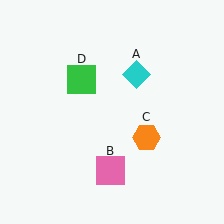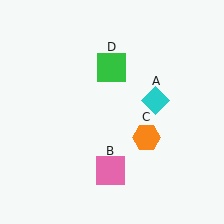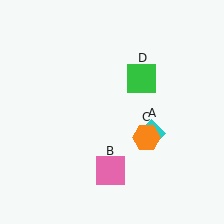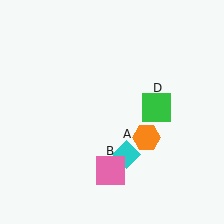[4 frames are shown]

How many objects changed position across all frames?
2 objects changed position: cyan diamond (object A), green square (object D).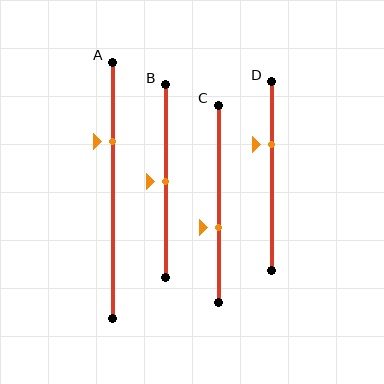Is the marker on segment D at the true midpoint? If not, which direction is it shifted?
No, the marker on segment D is shifted upward by about 17% of the segment length.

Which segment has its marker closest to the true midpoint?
Segment B has its marker closest to the true midpoint.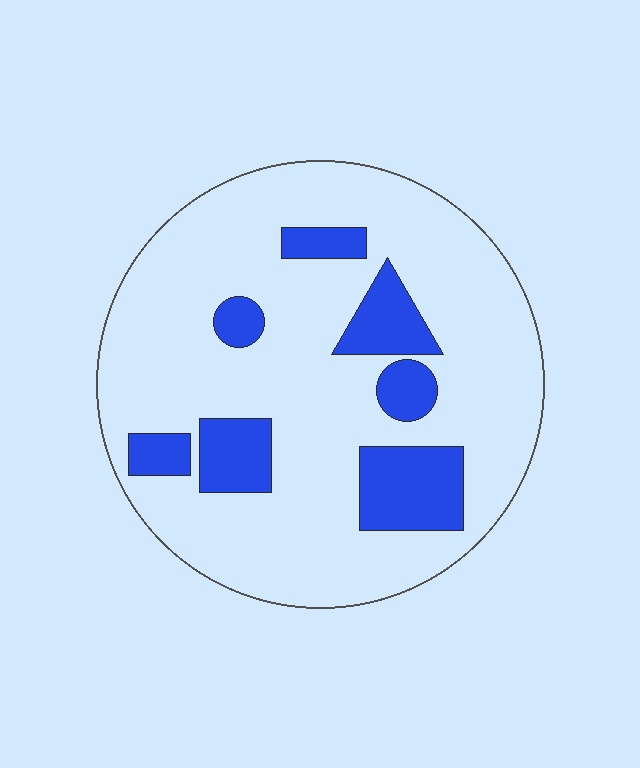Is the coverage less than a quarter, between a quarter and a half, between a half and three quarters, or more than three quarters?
Less than a quarter.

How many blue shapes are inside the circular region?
7.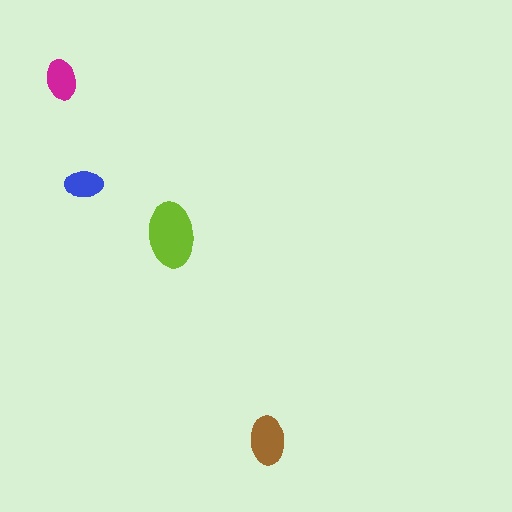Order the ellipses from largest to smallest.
the lime one, the brown one, the magenta one, the blue one.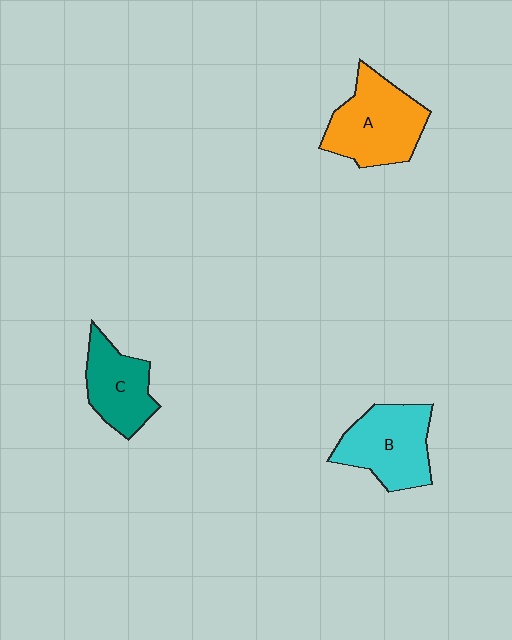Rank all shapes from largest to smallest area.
From largest to smallest: A (orange), B (cyan), C (teal).